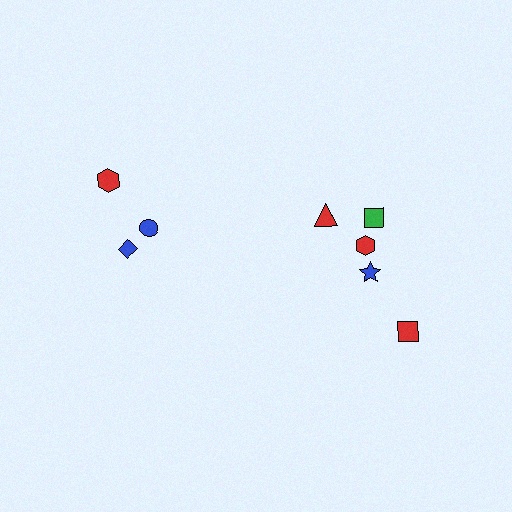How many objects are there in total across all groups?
There are 8 objects.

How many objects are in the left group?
There are 3 objects.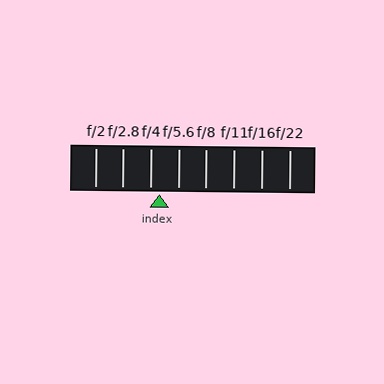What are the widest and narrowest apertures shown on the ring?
The widest aperture shown is f/2 and the narrowest is f/22.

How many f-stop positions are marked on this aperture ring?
There are 8 f-stop positions marked.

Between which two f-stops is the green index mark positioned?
The index mark is between f/4 and f/5.6.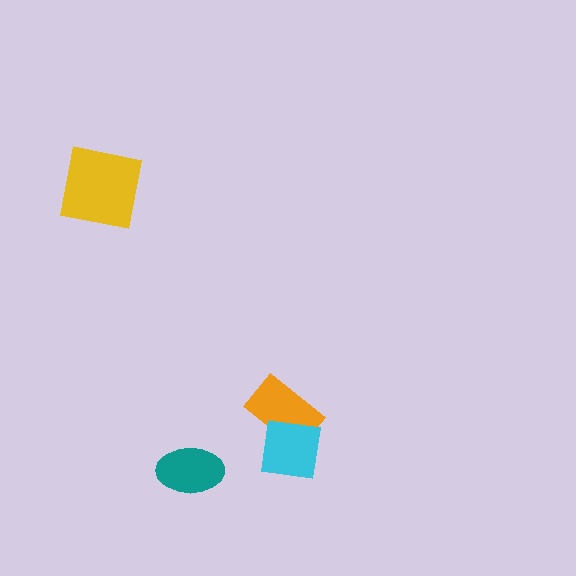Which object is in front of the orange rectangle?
The cyan square is in front of the orange rectangle.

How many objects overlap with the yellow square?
0 objects overlap with the yellow square.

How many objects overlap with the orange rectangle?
1 object overlaps with the orange rectangle.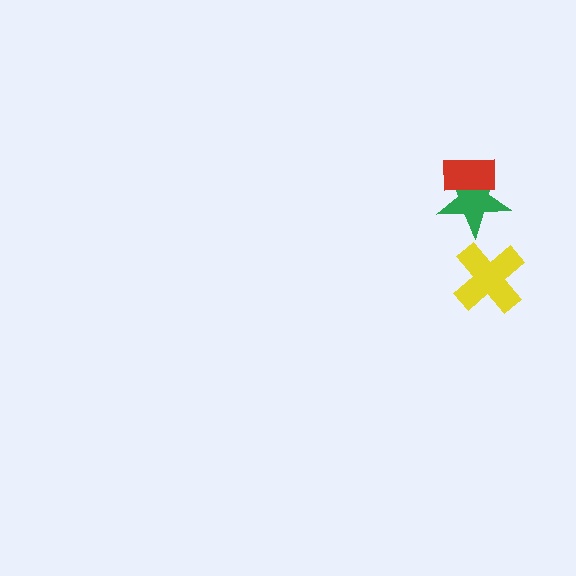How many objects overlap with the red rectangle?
1 object overlaps with the red rectangle.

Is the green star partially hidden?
Yes, it is partially covered by another shape.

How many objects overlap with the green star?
1 object overlaps with the green star.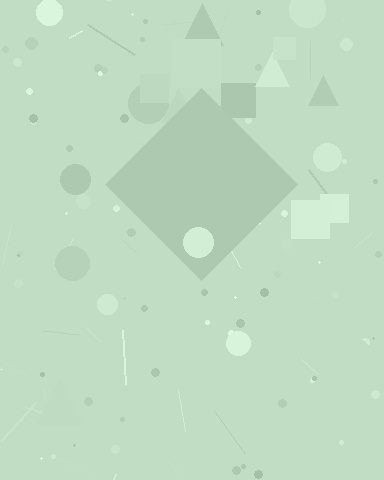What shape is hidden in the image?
A diamond is hidden in the image.